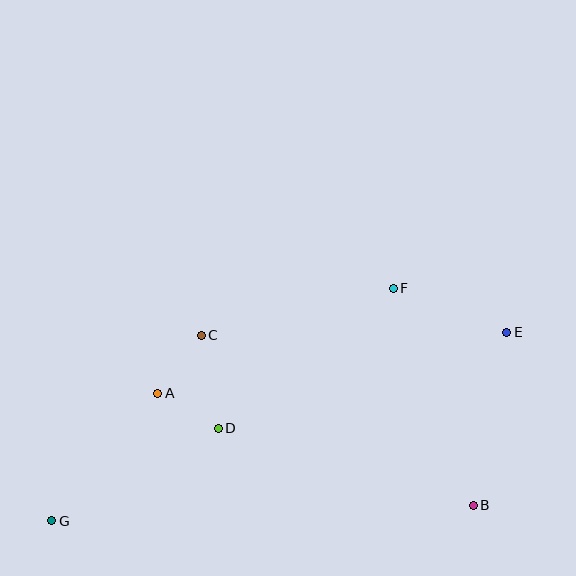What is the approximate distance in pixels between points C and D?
The distance between C and D is approximately 95 pixels.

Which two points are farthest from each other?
Points E and G are farthest from each other.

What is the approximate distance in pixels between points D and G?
The distance between D and G is approximately 190 pixels.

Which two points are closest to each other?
Points A and D are closest to each other.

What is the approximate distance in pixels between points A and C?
The distance between A and C is approximately 73 pixels.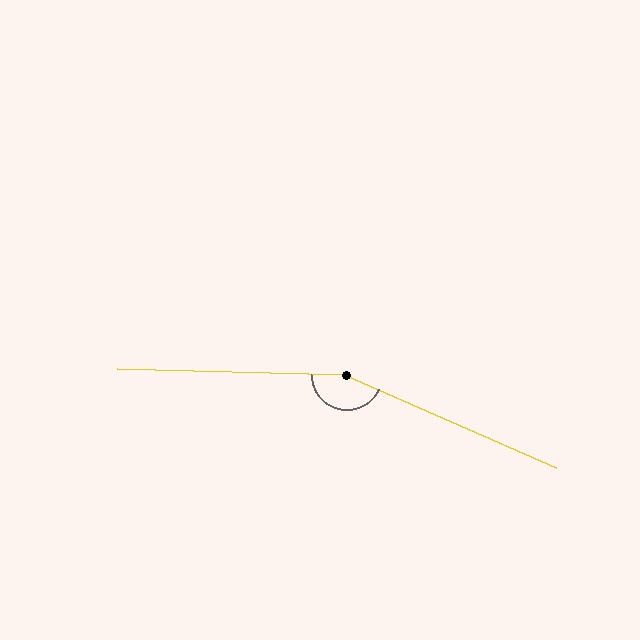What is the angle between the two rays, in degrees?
Approximately 158 degrees.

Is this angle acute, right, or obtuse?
It is obtuse.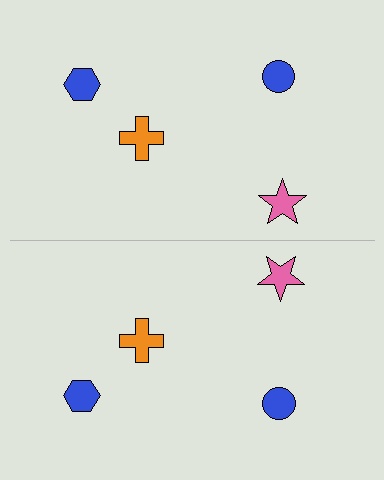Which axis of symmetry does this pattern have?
The pattern has a horizontal axis of symmetry running through the center of the image.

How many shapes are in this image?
There are 8 shapes in this image.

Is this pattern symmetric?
Yes, this pattern has bilateral (reflection) symmetry.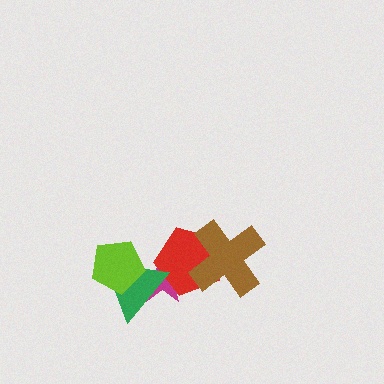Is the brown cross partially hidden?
No, no other shape covers it.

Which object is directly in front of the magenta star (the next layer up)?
The red pentagon is directly in front of the magenta star.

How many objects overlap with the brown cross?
1 object overlaps with the brown cross.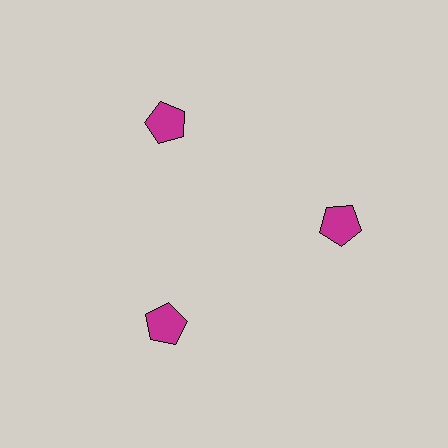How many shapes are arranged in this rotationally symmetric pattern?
There are 3 shapes, arranged in 3 groups of 1.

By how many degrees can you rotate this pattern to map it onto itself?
The pattern maps onto itself every 120 degrees of rotation.